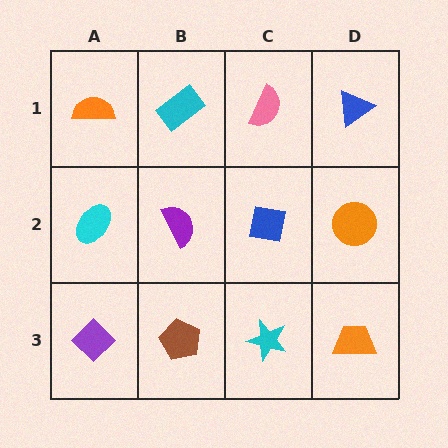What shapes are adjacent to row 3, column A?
A cyan ellipse (row 2, column A), a brown pentagon (row 3, column B).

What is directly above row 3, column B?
A purple semicircle.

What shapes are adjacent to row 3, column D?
An orange circle (row 2, column D), a cyan star (row 3, column C).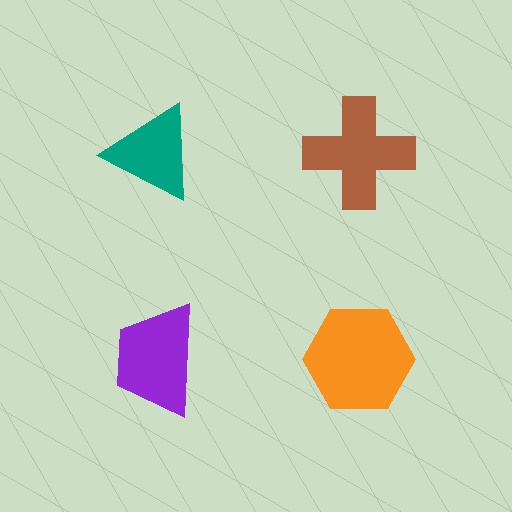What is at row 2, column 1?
A purple trapezoid.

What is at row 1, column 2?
A brown cross.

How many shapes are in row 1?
2 shapes.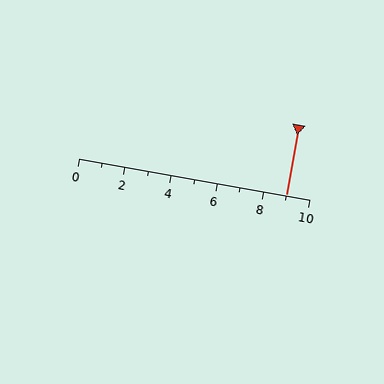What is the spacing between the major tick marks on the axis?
The major ticks are spaced 2 apart.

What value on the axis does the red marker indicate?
The marker indicates approximately 9.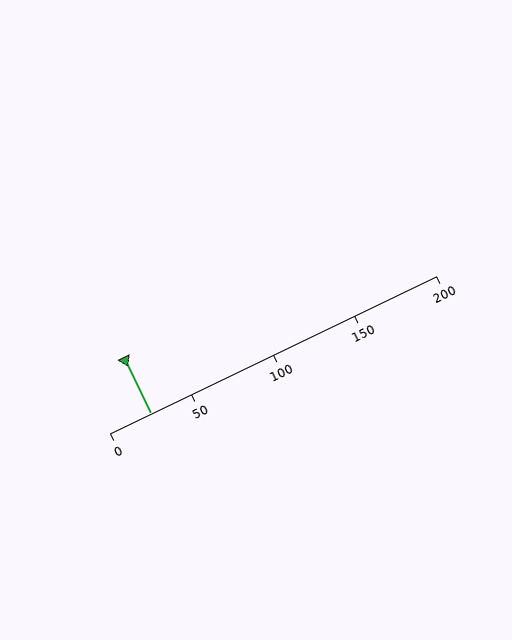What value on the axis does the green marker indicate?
The marker indicates approximately 25.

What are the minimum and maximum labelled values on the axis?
The axis runs from 0 to 200.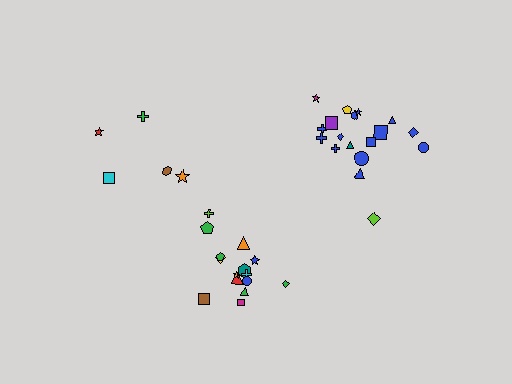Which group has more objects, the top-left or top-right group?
The top-right group.